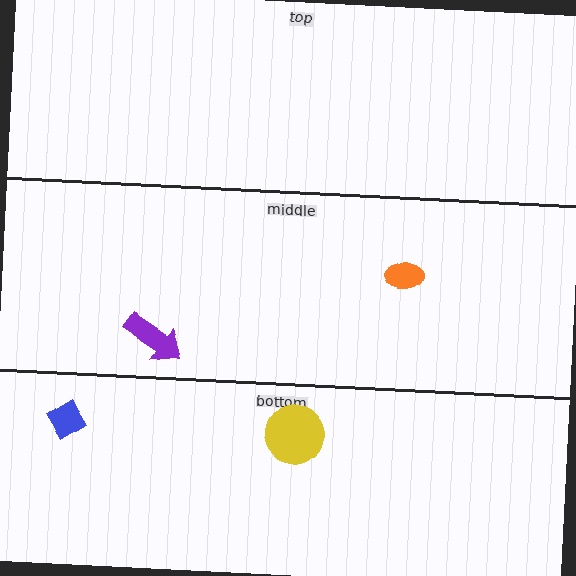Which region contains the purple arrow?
The middle region.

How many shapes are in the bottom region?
2.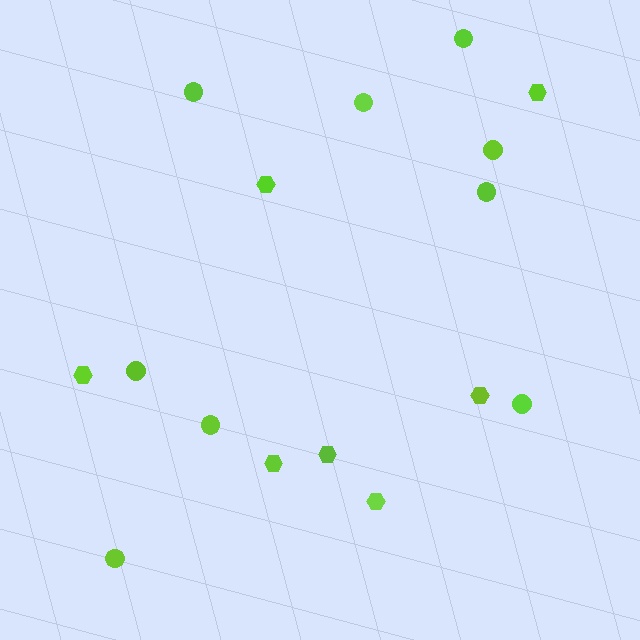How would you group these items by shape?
There are 2 groups: one group of hexagons (7) and one group of circles (9).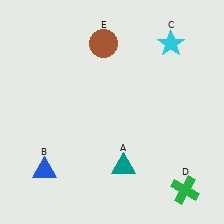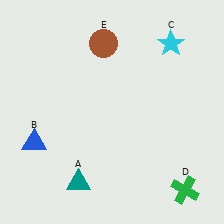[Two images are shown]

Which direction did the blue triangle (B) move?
The blue triangle (B) moved up.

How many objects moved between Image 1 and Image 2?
2 objects moved between the two images.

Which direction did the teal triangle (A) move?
The teal triangle (A) moved left.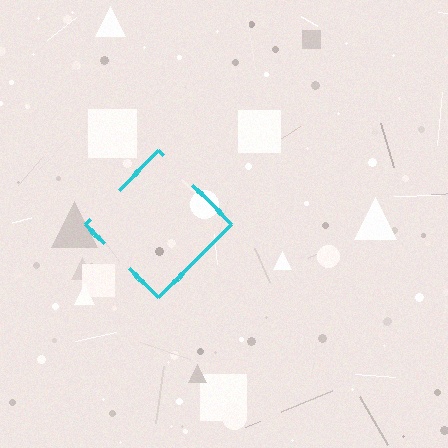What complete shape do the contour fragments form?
The contour fragments form a diamond.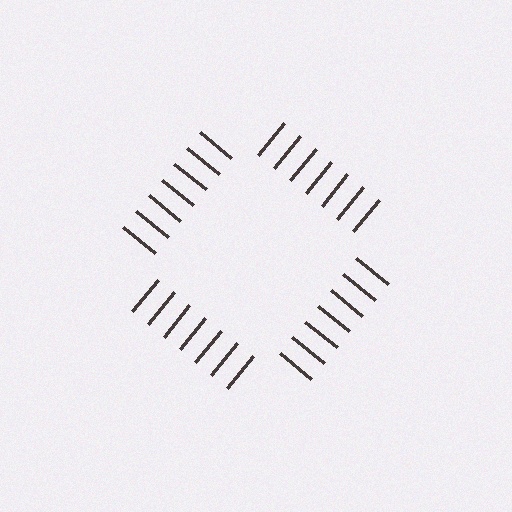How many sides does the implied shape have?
4 sides — the line-ends trace a square.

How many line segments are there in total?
28 — 7 along each of the 4 edges.